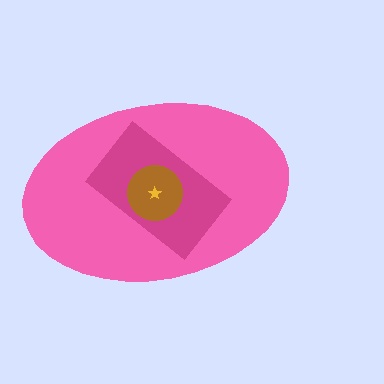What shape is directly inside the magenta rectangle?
The brown circle.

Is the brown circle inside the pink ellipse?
Yes.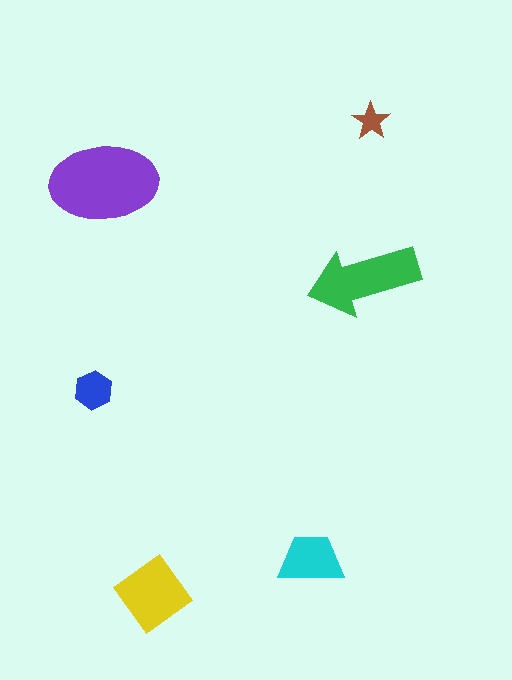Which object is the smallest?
The brown star.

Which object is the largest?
The purple ellipse.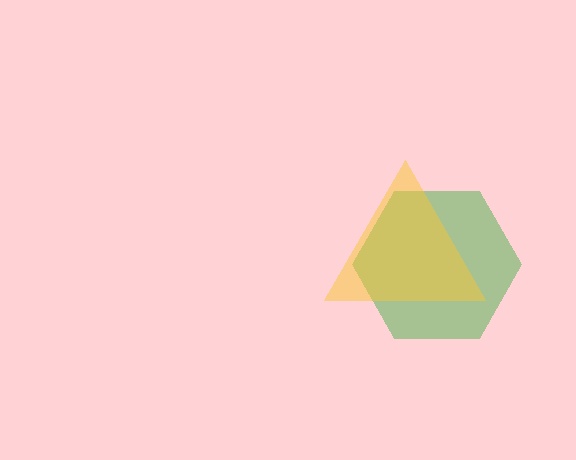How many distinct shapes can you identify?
There are 2 distinct shapes: a green hexagon, a yellow triangle.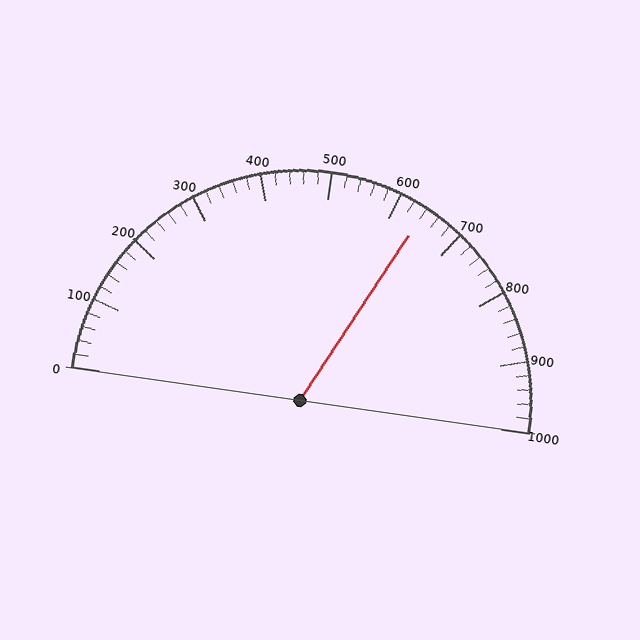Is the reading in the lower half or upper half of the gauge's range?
The reading is in the upper half of the range (0 to 1000).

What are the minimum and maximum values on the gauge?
The gauge ranges from 0 to 1000.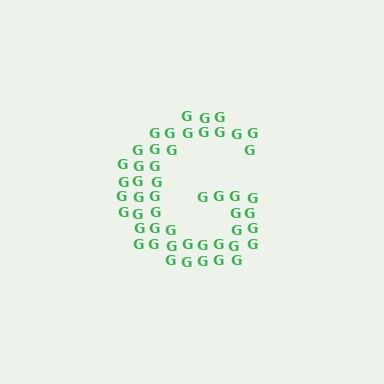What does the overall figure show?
The overall figure shows the letter G.